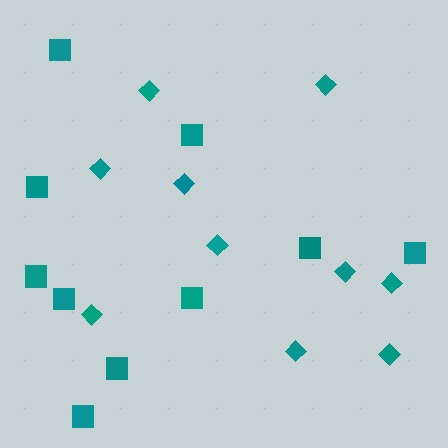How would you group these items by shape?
There are 2 groups: one group of squares (10) and one group of diamonds (10).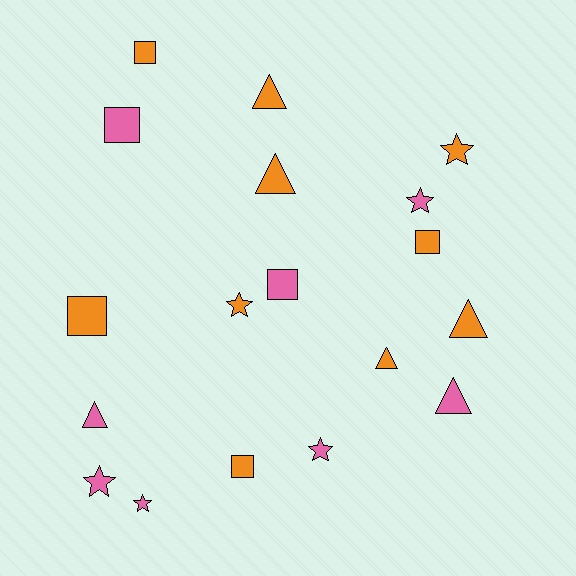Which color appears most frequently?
Orange, with 10 objects.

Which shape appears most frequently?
Square, with 6 objects.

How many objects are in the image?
There are 18 objects.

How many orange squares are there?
There are 4 orange squares.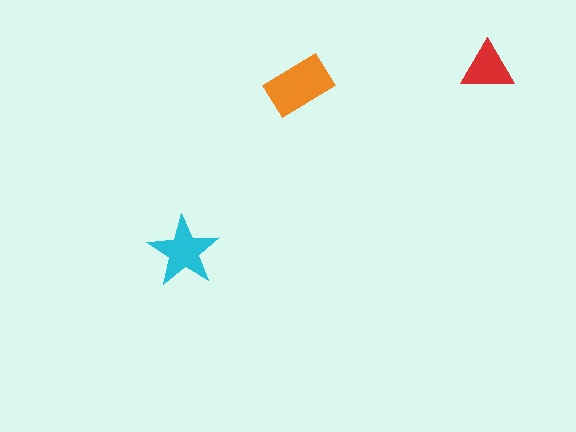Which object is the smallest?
The red triangle.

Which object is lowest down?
The cyan star is bottommost.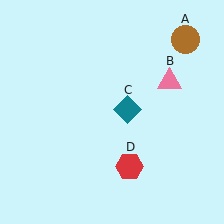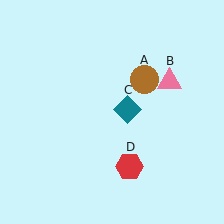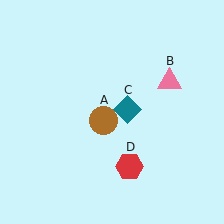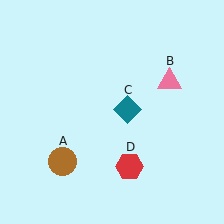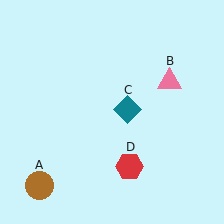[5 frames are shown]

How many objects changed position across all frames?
1 object changed position: brown circle (object A).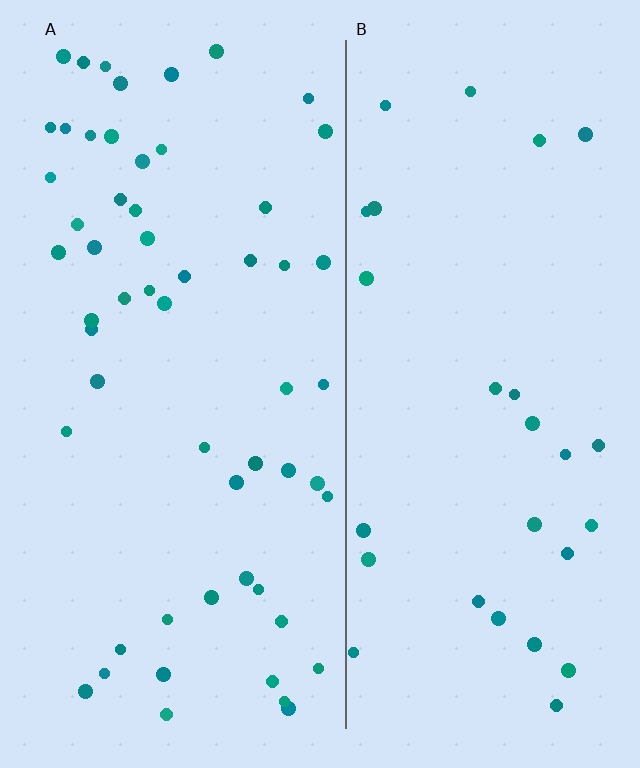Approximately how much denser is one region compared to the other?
Approximately 2.0× — region A over region B.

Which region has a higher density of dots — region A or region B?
A (the left).